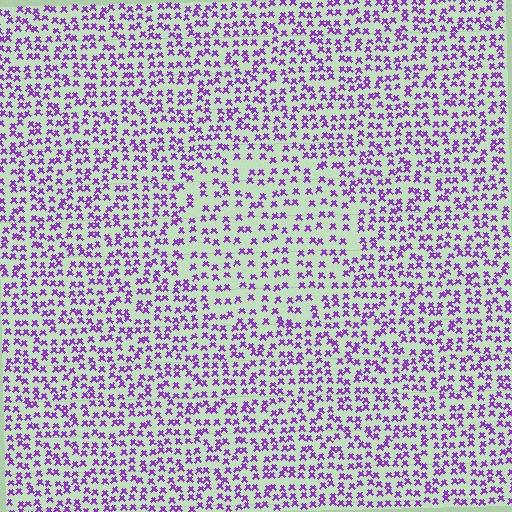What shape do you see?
I see a circle.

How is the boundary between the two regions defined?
The boundary is defined by a change in element density (approximately 1.5x ratio). All elements are the same color, size, and shape.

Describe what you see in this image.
The image contains small purple elements arranged at two different densities. A circle-shaped region is visible where the elements are less densely packed than the surrounding area.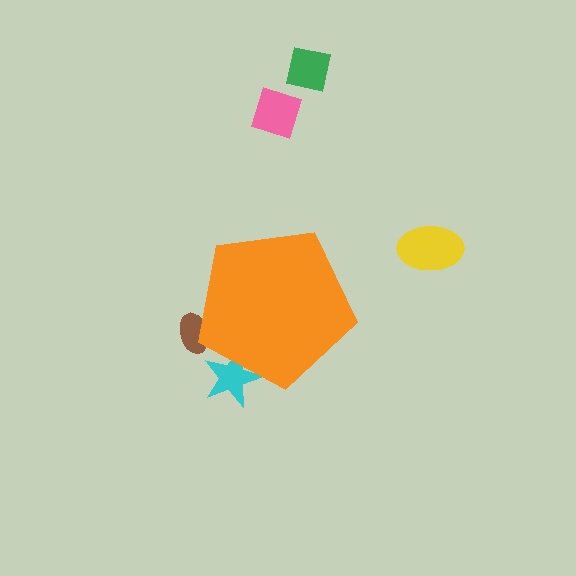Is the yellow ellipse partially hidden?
No, the yellow ellipse is fully visible.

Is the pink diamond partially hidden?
No, the pink diamond is fully visible.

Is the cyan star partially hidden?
Yes, the cyan star is partially hidden behind the orange pentagon.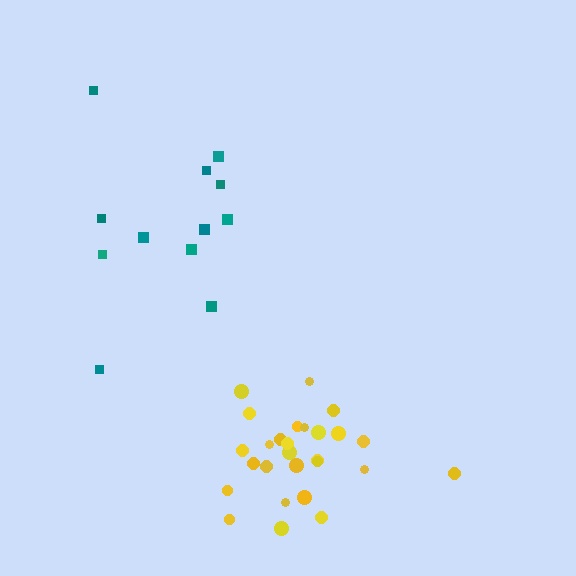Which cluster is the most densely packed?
Yellow.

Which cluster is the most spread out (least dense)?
Teal.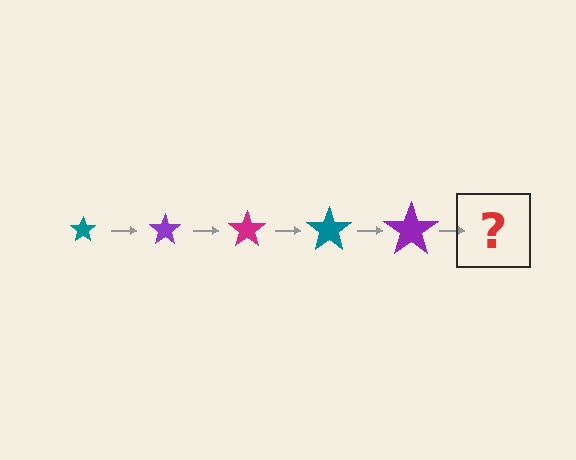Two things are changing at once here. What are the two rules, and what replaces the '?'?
The two rules are that the star grows larger each step and the color cycles through teal, purple, and magenta. The '?' should be a magenta star, larger than the previous one.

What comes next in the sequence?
The next element should be a magenta star, larger than the previous one.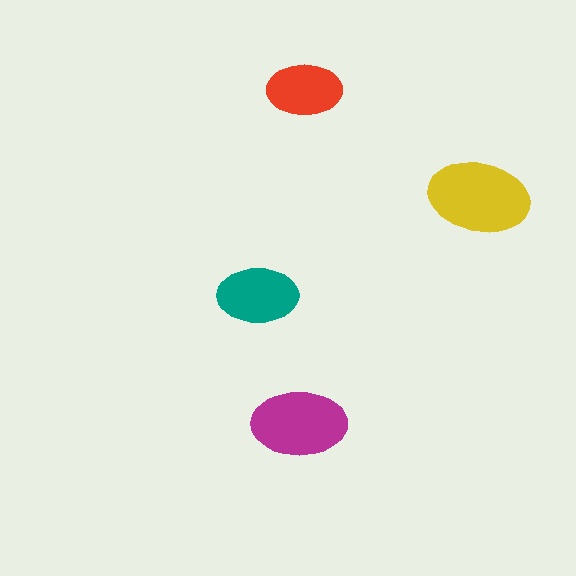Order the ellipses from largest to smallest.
the yellow one, the magenta one, the teal one, the red one.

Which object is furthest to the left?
The teal ellipse is leftmost.